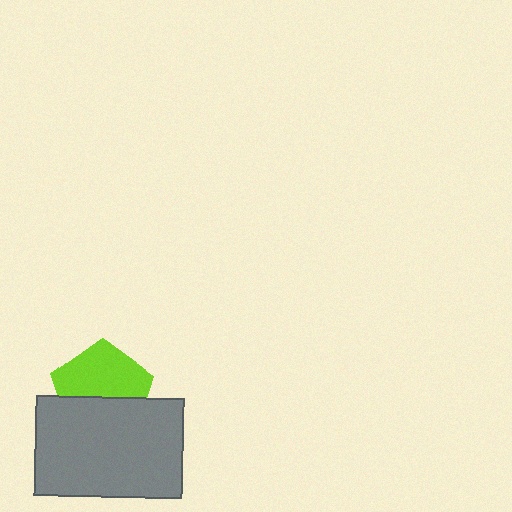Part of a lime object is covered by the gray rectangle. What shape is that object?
It is a pentagon.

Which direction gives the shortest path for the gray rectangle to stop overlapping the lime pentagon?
Moving down gives the shortest separation.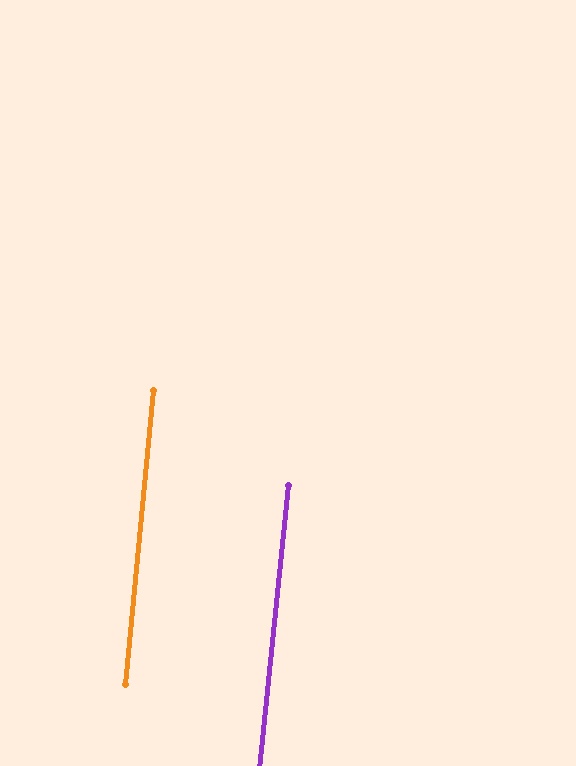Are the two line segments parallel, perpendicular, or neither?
Parallel — their directions differ by only 0.4°.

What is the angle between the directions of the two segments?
Approximately 0 degrees.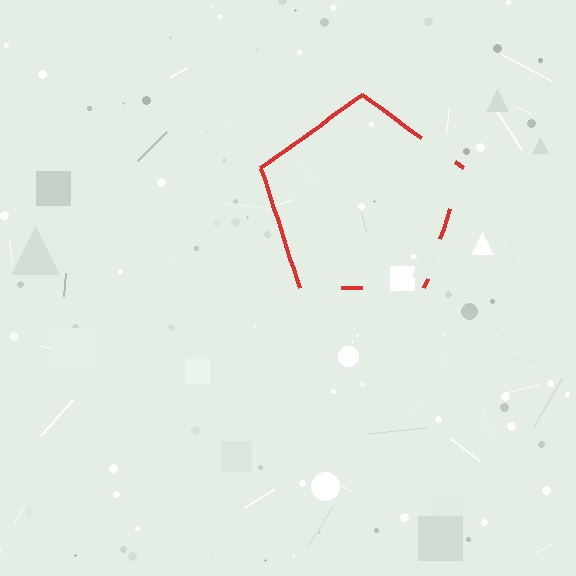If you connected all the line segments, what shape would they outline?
They would outline a pentagon.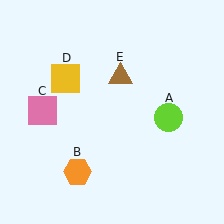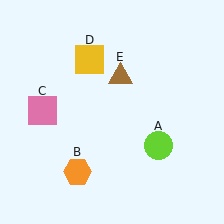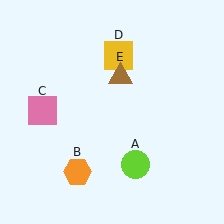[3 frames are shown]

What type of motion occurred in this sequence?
The lime circle (object A), yellow square (object D) rotated clockwise around the center of the scene.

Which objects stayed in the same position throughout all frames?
Orange hexagon (object B) and pink square (object C) and brown triangle (object E) remained stationary.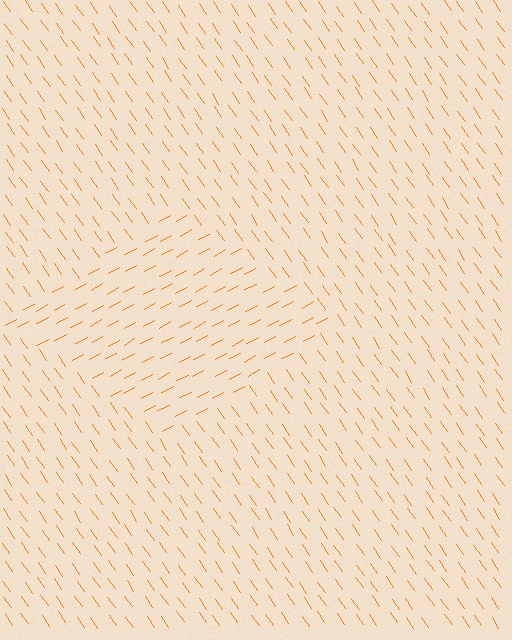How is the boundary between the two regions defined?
The boundary is defined purely by a change in line orientation (approximately 84 degrees difference). All lines are the same color and thickness.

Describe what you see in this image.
The image is filled with small orange line segments. A diamond region in the image has lines oriented differently from the surrounding lines, creating a visible texture boundary.